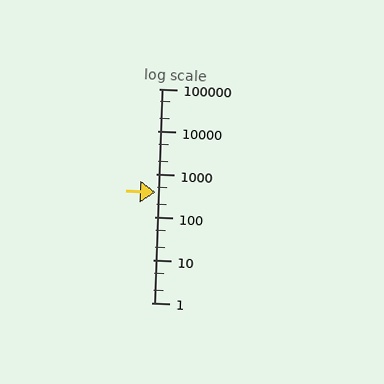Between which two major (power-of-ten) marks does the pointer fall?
The pointer is between 100 and 1000.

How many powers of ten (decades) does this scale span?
The scale spans 5 decades, from 1 to 100000.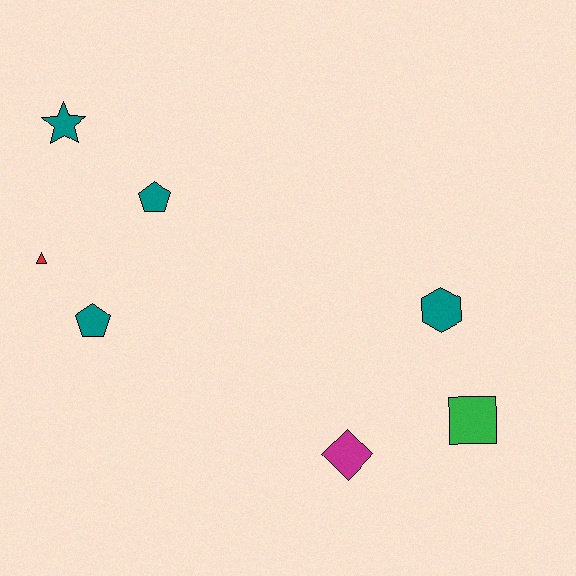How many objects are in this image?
There are 7 objects.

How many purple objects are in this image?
There are no purple objects.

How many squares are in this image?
There is 1 square.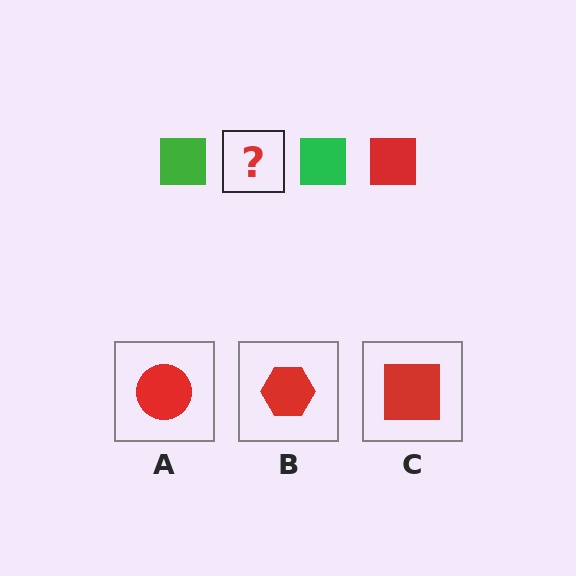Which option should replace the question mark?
Option C.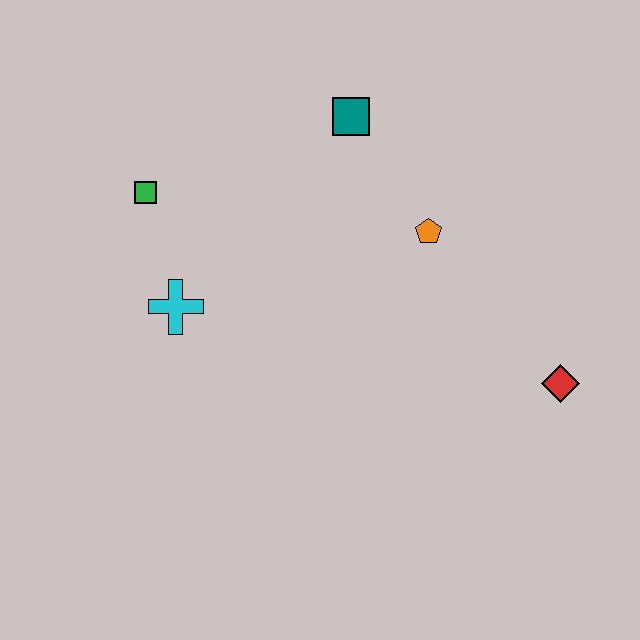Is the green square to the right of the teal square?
No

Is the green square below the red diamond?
No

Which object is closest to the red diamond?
The orange pentagon is closest to the red diamond.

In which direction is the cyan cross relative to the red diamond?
The cyan cross is to the left of the red diamond.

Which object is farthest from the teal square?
The red diamond is farthest from the teal square.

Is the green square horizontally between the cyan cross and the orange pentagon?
No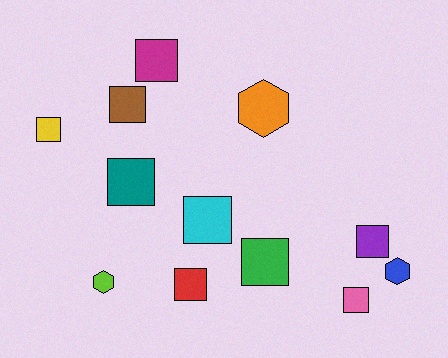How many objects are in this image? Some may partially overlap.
There are 12 objects.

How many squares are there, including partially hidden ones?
There are 9 squares.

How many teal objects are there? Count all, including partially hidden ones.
There is 1 teal object.